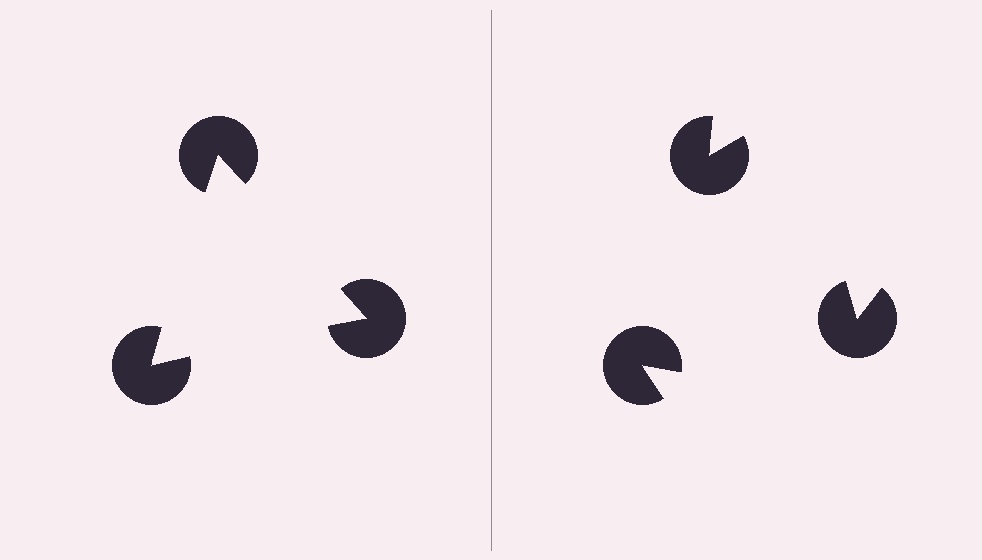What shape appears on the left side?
An illusory triangle.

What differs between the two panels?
The pac-man discs are positioned identically on both sides; only the wedge orientations differ. On the left they align to a triangle; on the right they are misaligned.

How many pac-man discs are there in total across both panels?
6 — 3 on each side.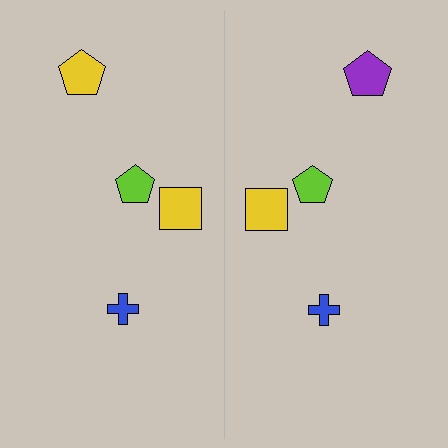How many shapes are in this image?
There are 8 shapes in this image.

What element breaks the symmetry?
The purple pentagon on the right side breaks the symmetry — its mirror counterpart is yellow.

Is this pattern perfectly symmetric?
No, the pattern is not perfectly symmetric. The purple pentagon on the right side breaks the symmetry — its mirror counterpart is yellow.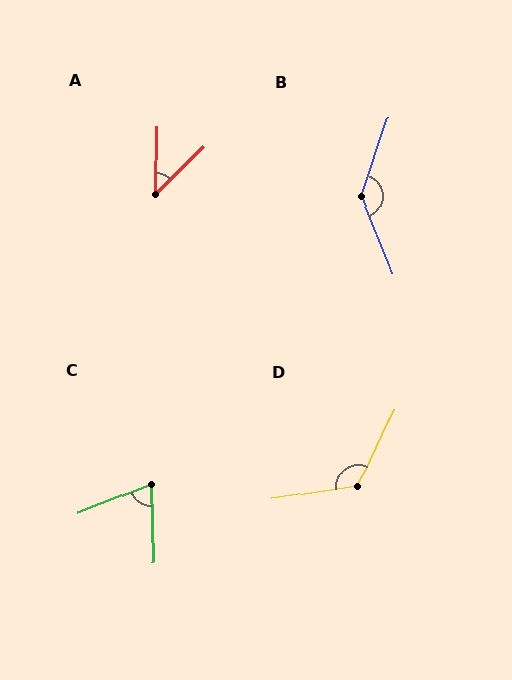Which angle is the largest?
B, at approximately 139 degrees.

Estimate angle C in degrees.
Approximately 70 degrees.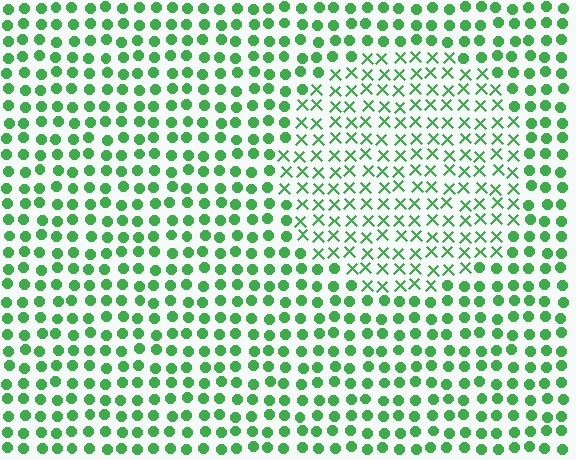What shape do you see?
I see a circle.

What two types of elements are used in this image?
The image uses X marks inside the circle region and circles outside it.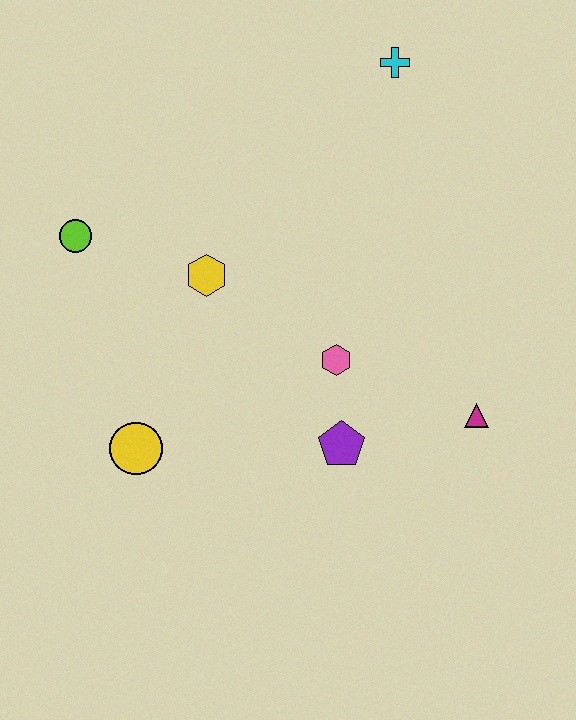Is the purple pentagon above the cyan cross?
No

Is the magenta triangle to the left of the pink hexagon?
No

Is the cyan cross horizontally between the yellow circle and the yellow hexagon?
No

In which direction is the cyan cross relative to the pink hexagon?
The cyan cross is above the pink hexagon.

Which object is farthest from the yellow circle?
The cyan cross is farthest from the yellow circle.